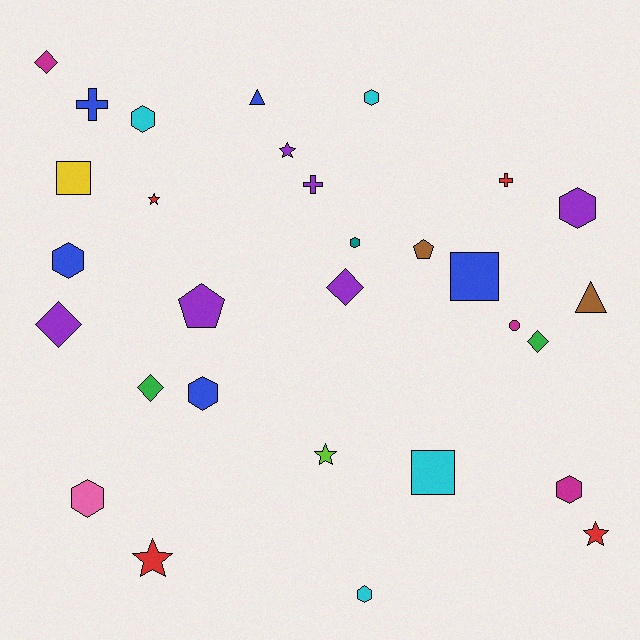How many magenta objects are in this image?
There are 3 magenta objects.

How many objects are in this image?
There are 30 objects.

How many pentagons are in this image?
There are 2 pentagons.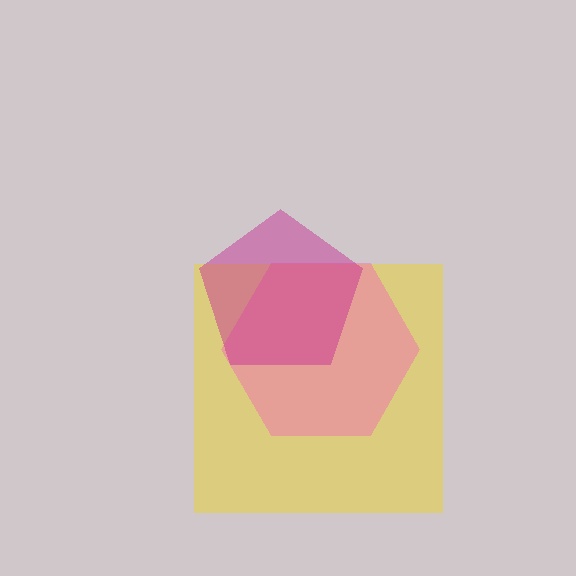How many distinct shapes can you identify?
There are 3 distinct shapes: a yellow square, a pink hexagon, a magenta pentagon.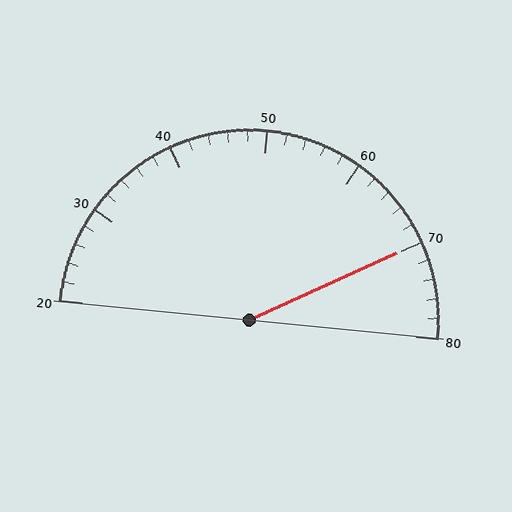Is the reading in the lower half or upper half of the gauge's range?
The reading is in the upper half of the range (20 to 80).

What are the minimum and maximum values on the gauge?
The gauge ranges from 20 to 80.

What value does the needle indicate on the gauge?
The needle indicates approximately 70.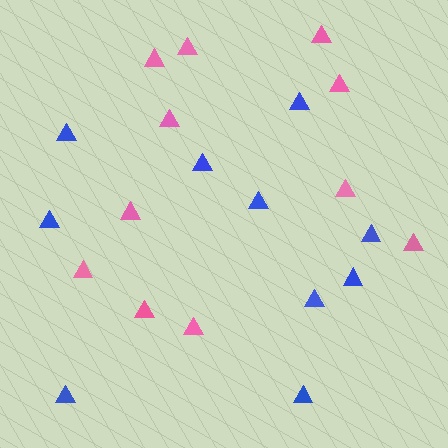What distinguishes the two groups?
There are 2 groups: one group of blue triangles (10) and one group of pink triangles (11).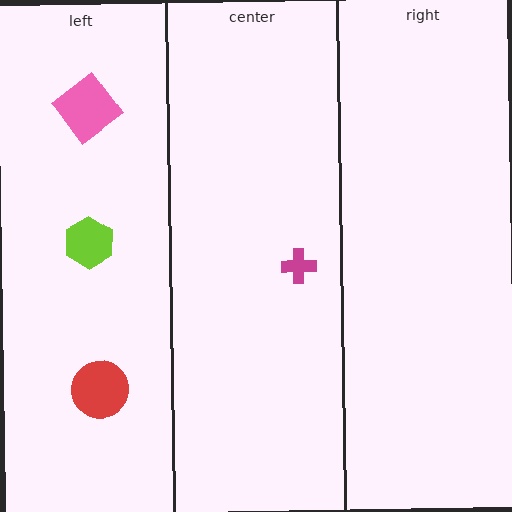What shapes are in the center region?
The magenta cross.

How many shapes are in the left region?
3.